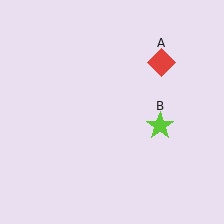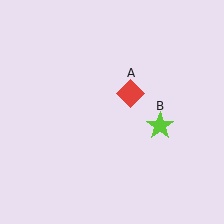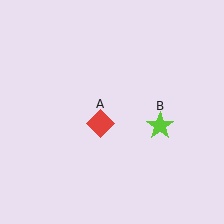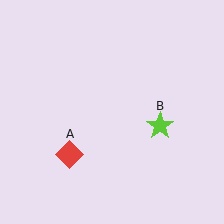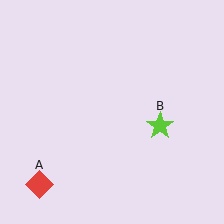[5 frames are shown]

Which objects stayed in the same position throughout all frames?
Lime star (object B) remained stationary.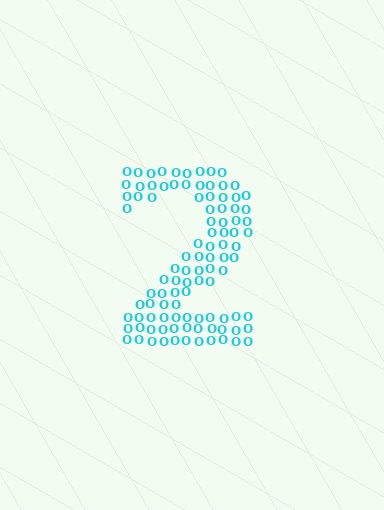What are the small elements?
The small elements are letter O's.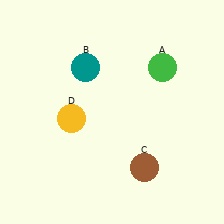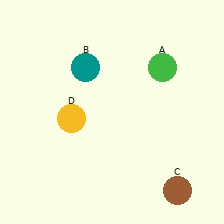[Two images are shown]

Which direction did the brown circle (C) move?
The brown circle (C) moved right.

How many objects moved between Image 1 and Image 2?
1 object moved between the two images.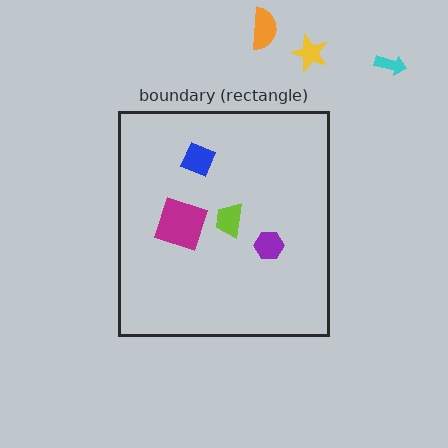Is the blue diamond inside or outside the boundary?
Inside.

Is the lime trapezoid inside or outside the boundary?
Inside.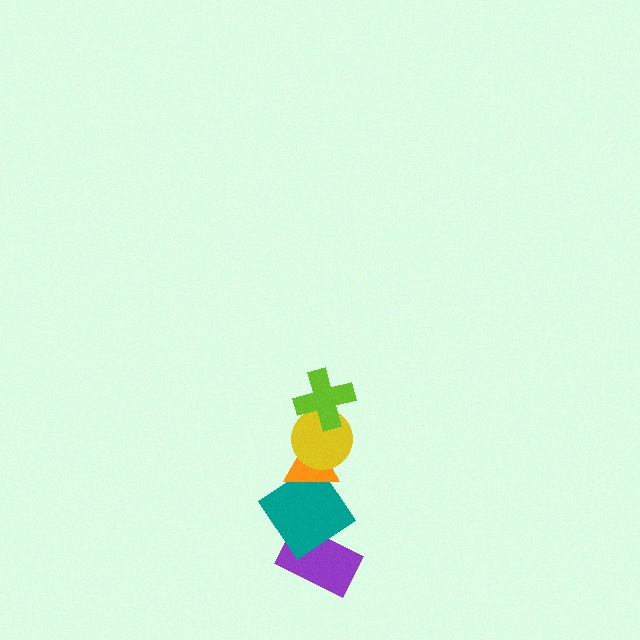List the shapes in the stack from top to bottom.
From top to bottom: the lime cross, the yellow circle, the orange triangle, the teal diamond, the purple rectangle.